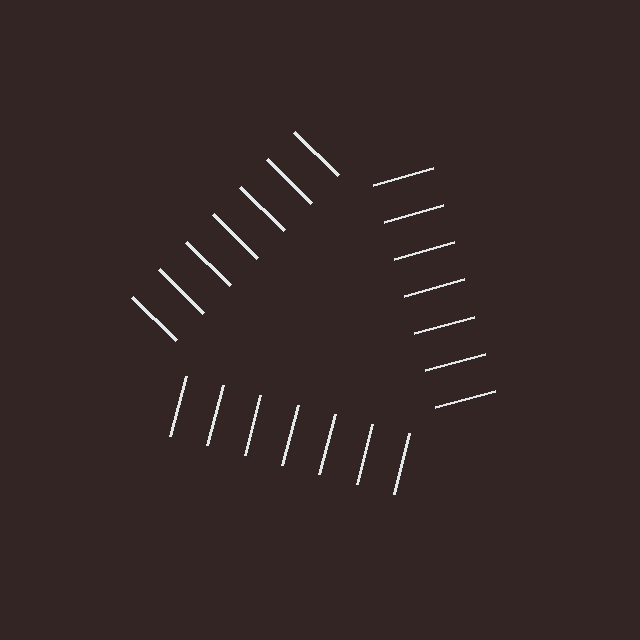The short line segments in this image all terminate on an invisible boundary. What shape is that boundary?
An illusory triangle — the line segments terminate on its edges but no continuous stroke is drawn.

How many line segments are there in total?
21 — 7 along each of the 3 edges.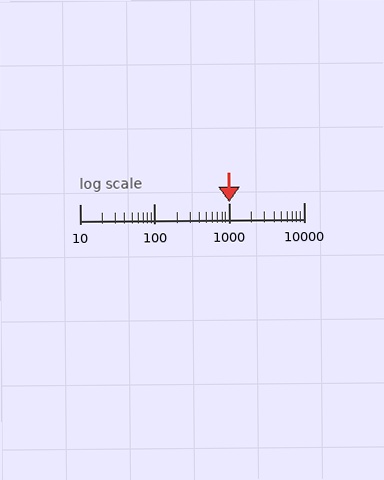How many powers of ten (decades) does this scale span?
The scale spans 3 decades, from 10 to 10000.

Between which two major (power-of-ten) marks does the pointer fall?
The pointer is between 1000 and 10000.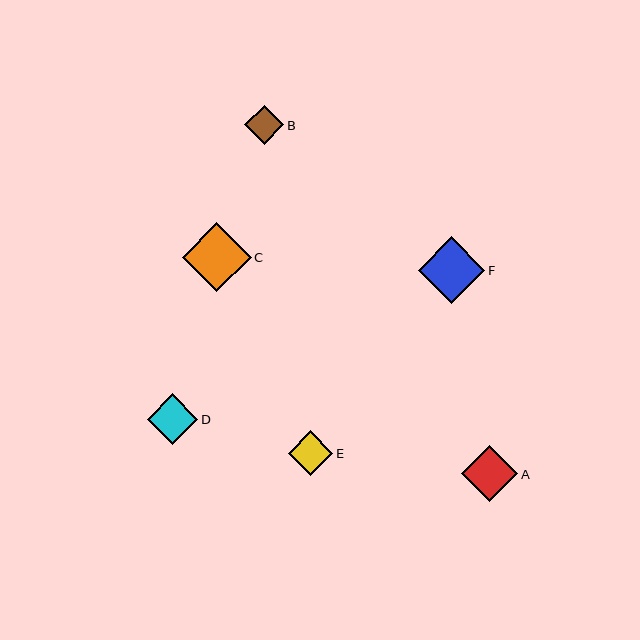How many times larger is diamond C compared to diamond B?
Diamond C is approximately 1.8 times the size of diamond B.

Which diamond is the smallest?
Diamond B is the smallest with a size of approximately 39 pixels.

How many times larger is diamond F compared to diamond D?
Diamond F is approximately 1.3 times the size of diamond D.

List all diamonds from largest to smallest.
From largest to smallest: C, F, A, D, E, B.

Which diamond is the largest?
Diamond C is the largest with a size of approximately 69 pixels.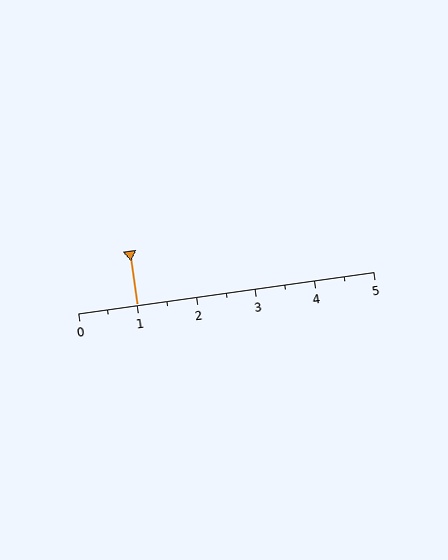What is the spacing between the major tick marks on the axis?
The major ticks are spaced 1 apart.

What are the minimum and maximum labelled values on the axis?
The axis runs from 0 to 5.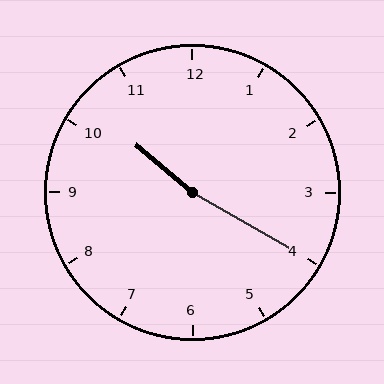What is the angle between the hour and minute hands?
Approximately 170 degrees.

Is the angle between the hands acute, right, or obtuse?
It is obtuse.